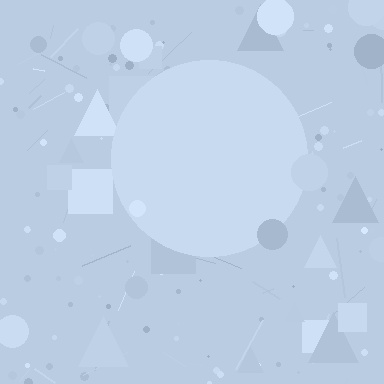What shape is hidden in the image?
A circle is hidden in the image.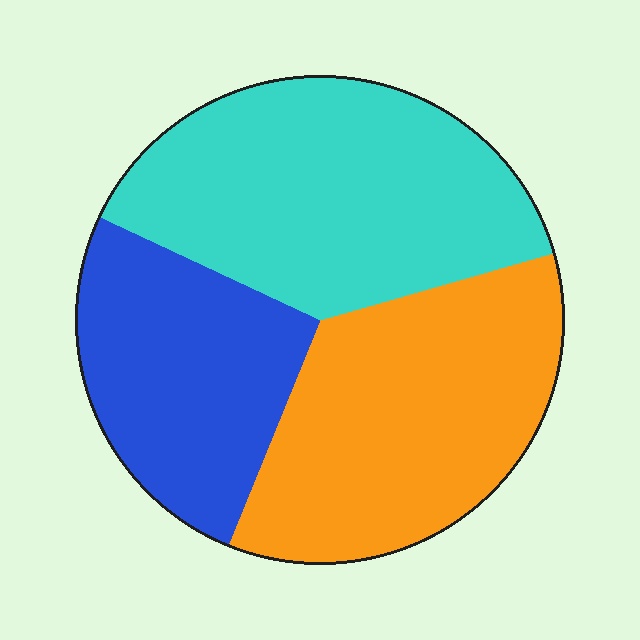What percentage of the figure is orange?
Orange covers roughly 35% of the figure.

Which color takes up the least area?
Blue, at roughly 25%.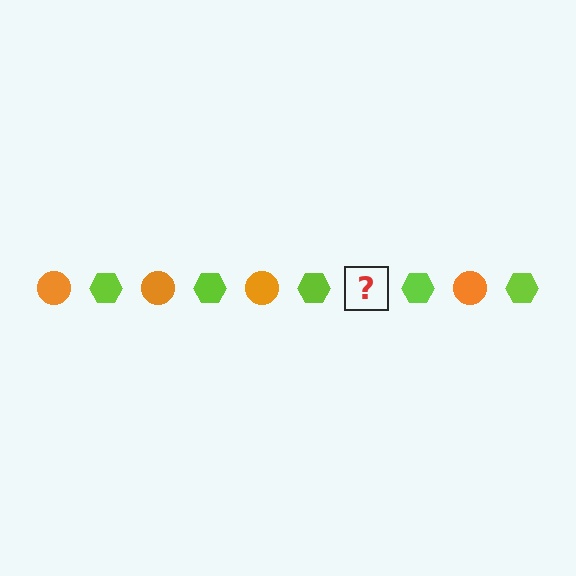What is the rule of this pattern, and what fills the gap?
The rule is that the pattern alternates between orange circle and lime hexagon. The gap should be filled with an orange circle.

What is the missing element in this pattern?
The missing element is an orange circle.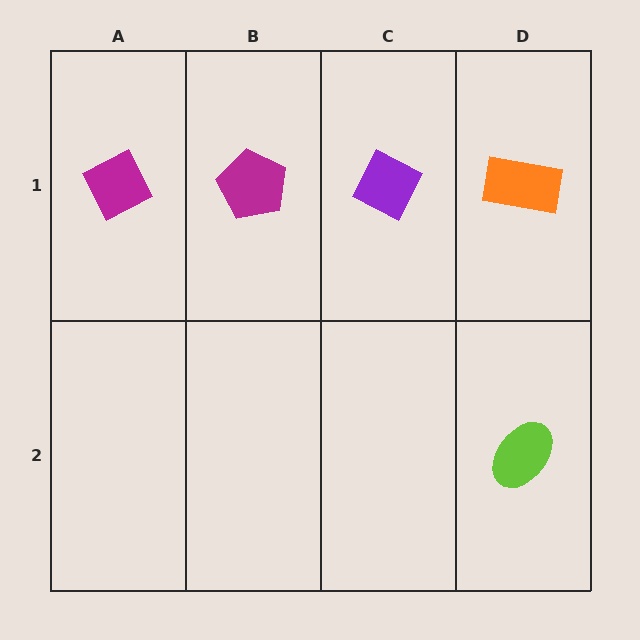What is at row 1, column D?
An orange rectangle.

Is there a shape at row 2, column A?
No, that cell is empty.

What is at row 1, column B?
A magenta pentagon.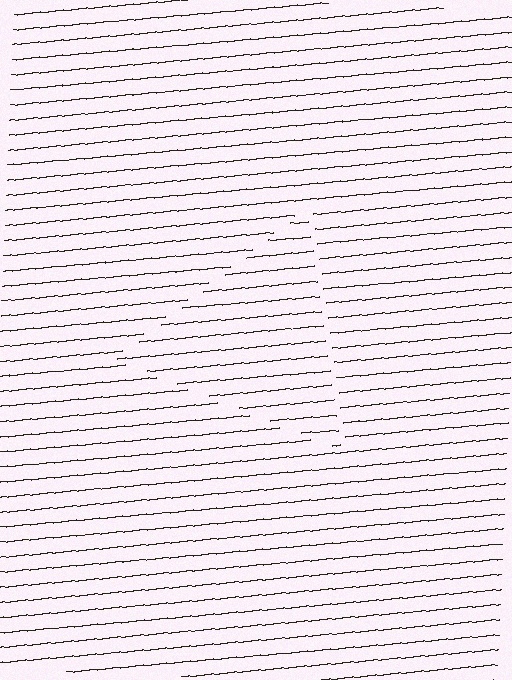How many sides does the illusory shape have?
3 sides — the line-ends trace a triangle.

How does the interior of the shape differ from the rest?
The interior of the shape contains the same grating, shifted by half a period — the contour is defined by the phase discontinuity where line-ends from the inner and outer gratings abut.